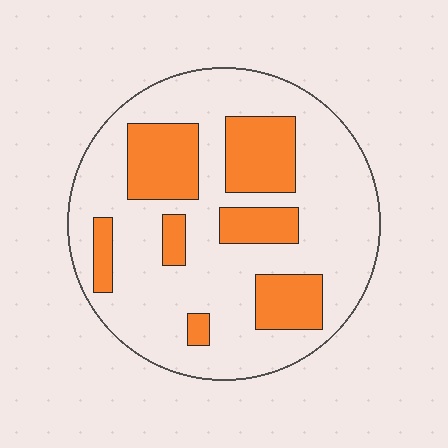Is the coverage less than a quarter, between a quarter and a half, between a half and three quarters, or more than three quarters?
Between a quarter and a half.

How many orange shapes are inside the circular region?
7.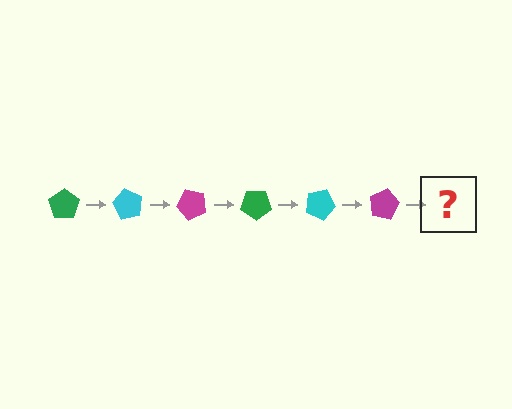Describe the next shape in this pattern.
It should be a green pentagon, rotated 360 degrees from the start.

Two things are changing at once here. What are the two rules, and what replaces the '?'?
The two rules are that it rotates 60 degrees each step and the color cycles through green, cyan, and magenta. The '?' should be a green pentagon, rotated 360 degrees from the start.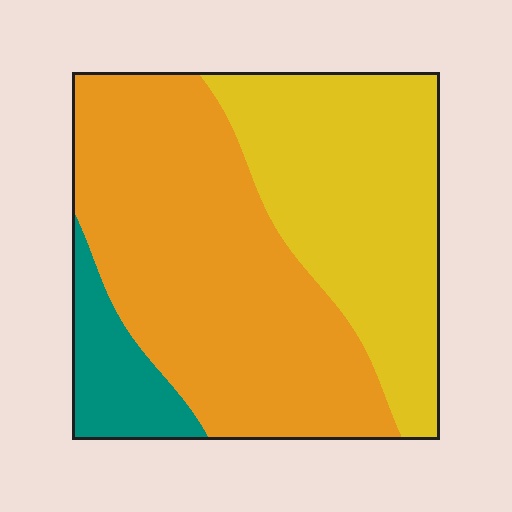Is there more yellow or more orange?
Orange.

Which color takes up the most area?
Orange, at roughly 50%.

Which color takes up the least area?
Teal, at roughly 10%.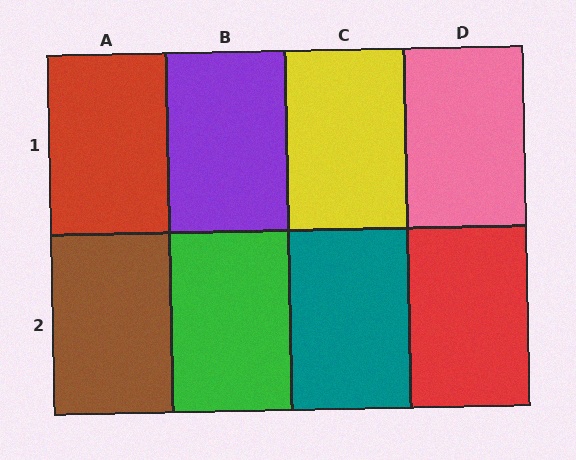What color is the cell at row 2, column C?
Teal.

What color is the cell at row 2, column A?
Brown.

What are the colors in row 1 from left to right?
Red, purple, yellow, pink.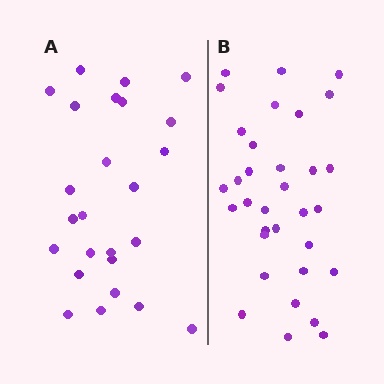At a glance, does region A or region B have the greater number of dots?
Region B (the right region) has more dots.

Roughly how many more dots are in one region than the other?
Region B has roughly 8 or so more dots than region A.